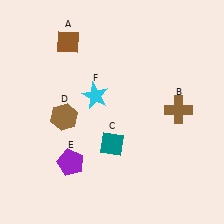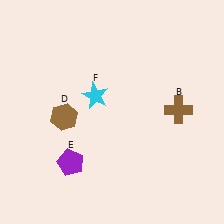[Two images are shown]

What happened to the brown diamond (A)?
The brown diamond (A) was removed in Image 2. It was in the top-left area of Image 1.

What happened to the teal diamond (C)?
The teal diamond (C) was removed in Image 2. It was in the bottom-left area of Image 1.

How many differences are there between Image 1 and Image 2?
There are 2 differences between the two images.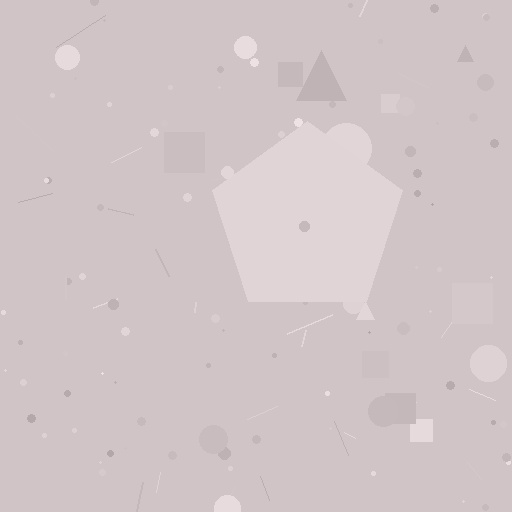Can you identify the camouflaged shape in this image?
The camouflaged shape is a pentagon.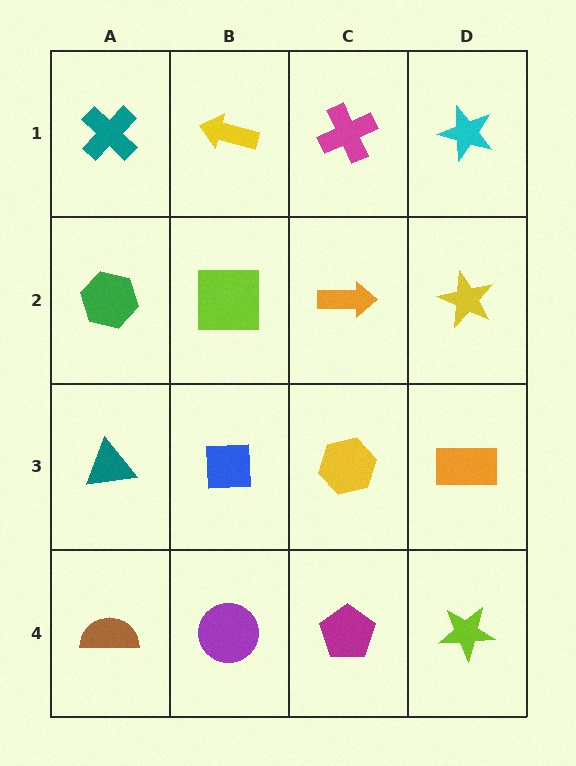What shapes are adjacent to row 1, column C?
An orange arrow (row 2, column C), a yellow arrow (row 1, column B), a cyan star (row 1, column D).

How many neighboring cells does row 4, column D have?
2.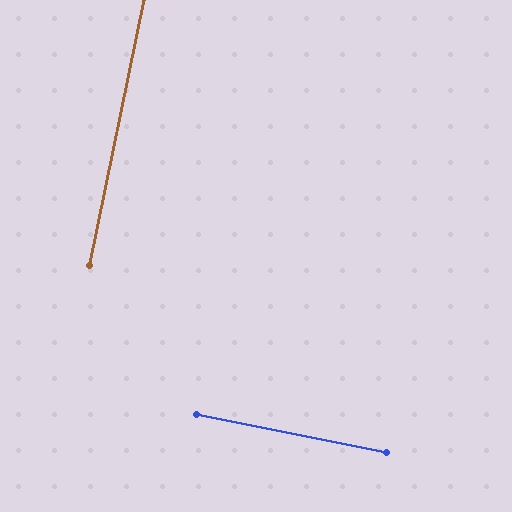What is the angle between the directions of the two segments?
Approximately 89 degrees.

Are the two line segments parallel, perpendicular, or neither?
Perpendicular — they meet at approximately 89°.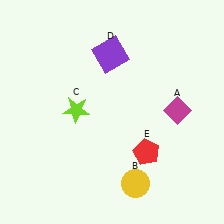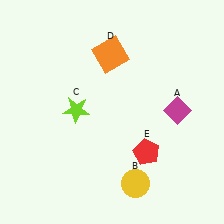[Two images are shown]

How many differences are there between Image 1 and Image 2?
There is 1 difference between the two images.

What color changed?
The square (D) changed from purple in Image 1 to orange in Image 2.